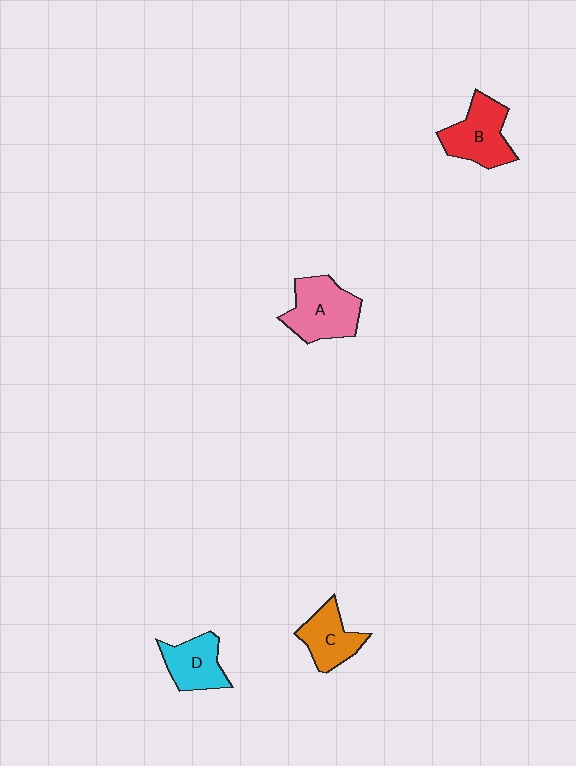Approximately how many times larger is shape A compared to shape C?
Approximately 1.4 times.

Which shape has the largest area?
Shape A (pink).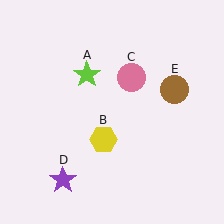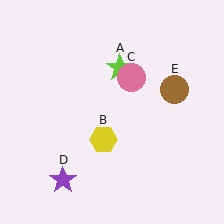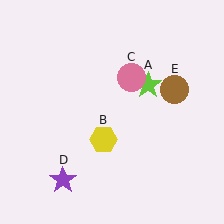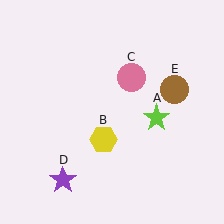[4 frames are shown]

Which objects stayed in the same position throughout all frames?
Yellow hexagon (object B) and pink circle (object C) and purple star (object D) and brown circle (object E) remained stationary.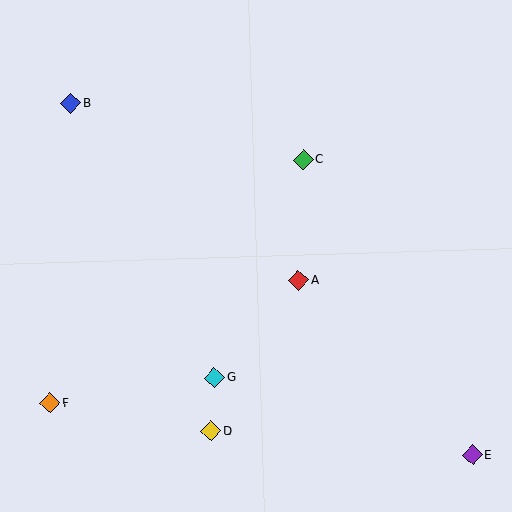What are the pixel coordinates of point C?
Point C is at (303, 160).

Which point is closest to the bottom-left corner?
Point F is closest to the bottom-left corner.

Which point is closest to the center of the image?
Point A at (299, 280) is closest to the center.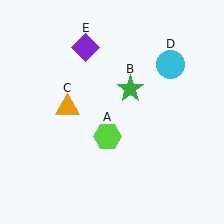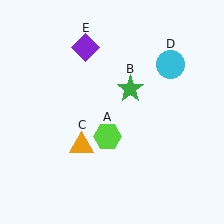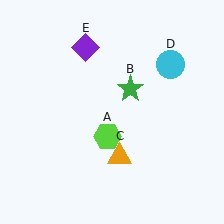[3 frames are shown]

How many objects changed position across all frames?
1 object changed position: orange triangle (object C).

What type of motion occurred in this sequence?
The orange triangle (object C) rotated counterclockwise around the center of the scene.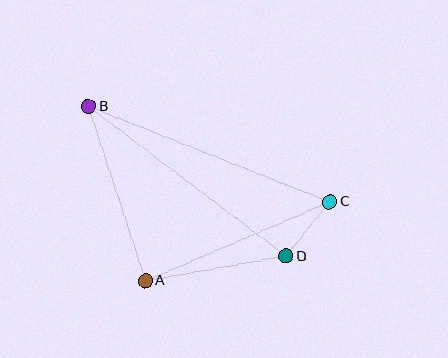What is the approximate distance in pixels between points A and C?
The distance between A and C is approximately 200 pixels.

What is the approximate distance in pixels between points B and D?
The distance between B and D is approximately 248 pixels.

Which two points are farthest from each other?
Points B and C are farthest from each other.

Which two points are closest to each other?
Points C and D are closest to each other.